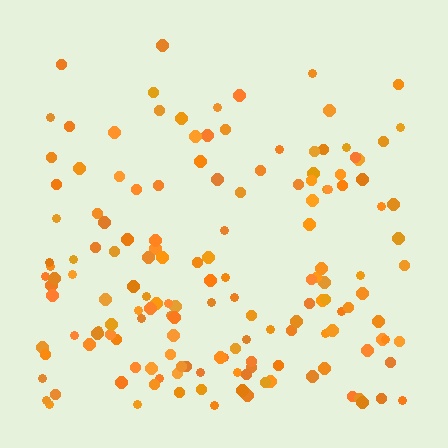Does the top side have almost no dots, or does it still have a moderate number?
Still a moderate number, just noticeably fewer than the bottom.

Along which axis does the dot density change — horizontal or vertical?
Vertical.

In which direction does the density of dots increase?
From top to bottom, with the bottom side densest.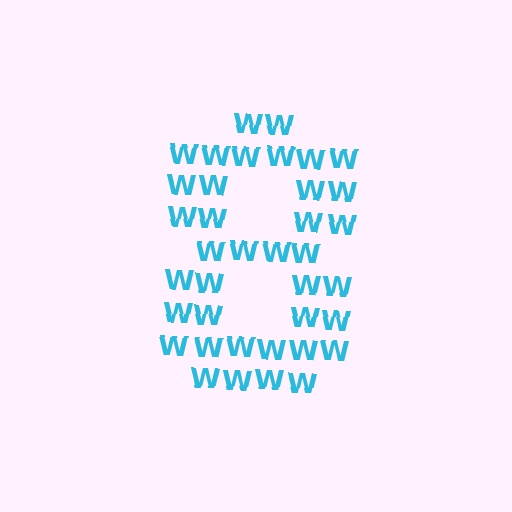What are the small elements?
The small elements are letter W's.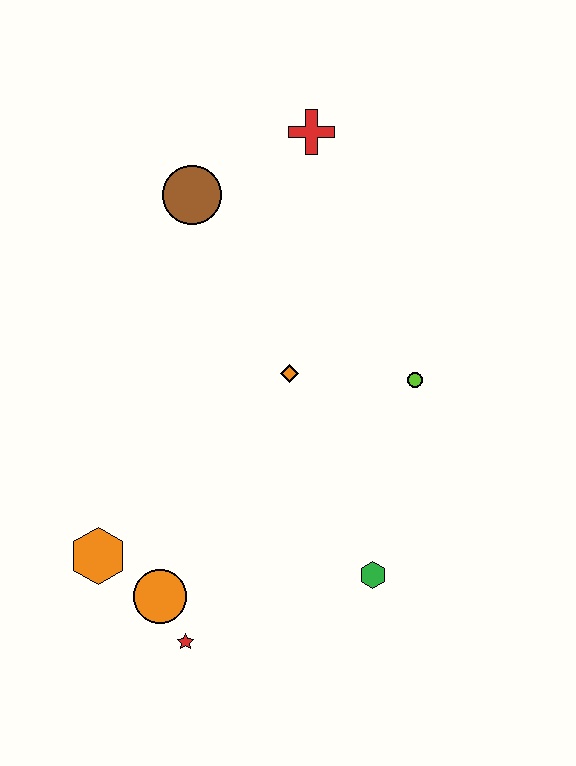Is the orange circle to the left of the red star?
Yes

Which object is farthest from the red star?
The red cross is farthest from the red star.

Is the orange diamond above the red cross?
No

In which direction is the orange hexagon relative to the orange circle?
The orange hexagon is to the left of the orange circle.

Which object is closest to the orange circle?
The red star is closest to the orange circle.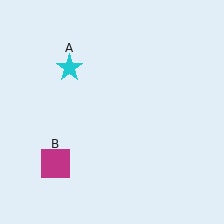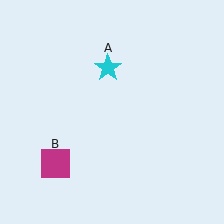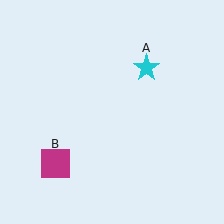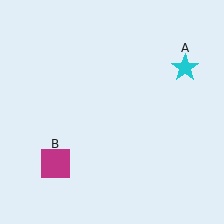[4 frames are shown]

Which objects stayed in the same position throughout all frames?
Magenta square (object B) remained stationary.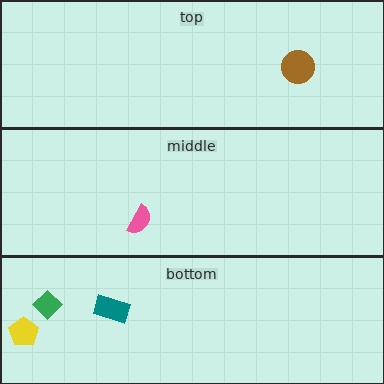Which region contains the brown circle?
The top region.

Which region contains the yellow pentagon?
The bottom region.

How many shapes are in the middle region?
1.